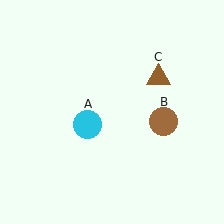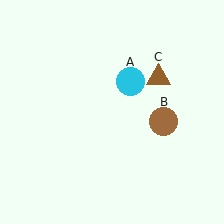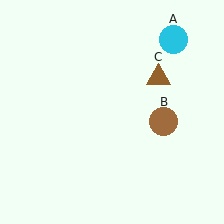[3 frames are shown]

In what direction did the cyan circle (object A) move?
The cyan circle (object A) moved up and to the right.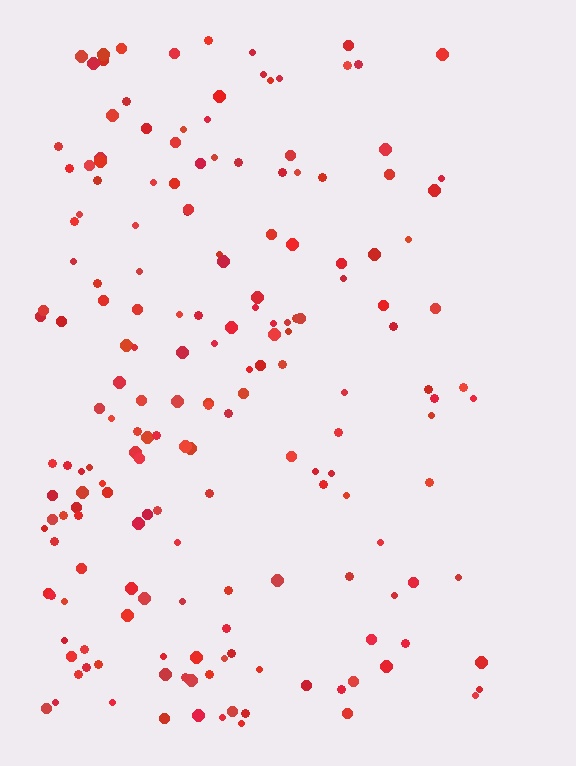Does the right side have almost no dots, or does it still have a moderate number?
Still a moderate number, just noticeably fewer than the left.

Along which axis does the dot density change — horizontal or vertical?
Horizontal.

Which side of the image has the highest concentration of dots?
The left.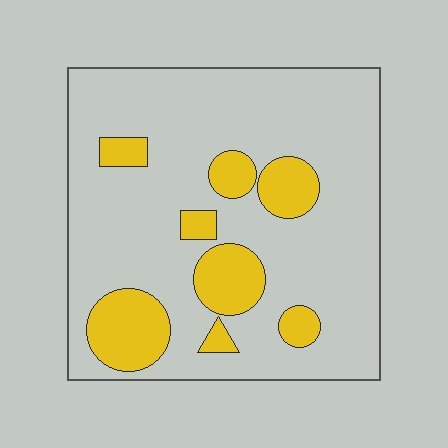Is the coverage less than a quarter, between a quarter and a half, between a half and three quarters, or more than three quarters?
Less than a quarter.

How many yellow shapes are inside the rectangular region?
8.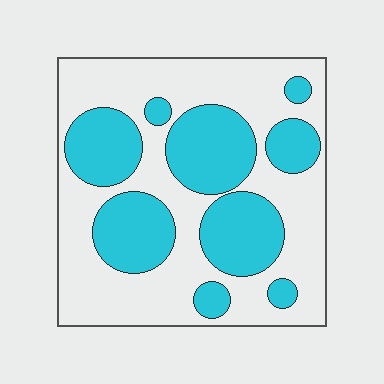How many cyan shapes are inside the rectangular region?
9.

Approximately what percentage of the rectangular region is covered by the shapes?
Approximately 40%.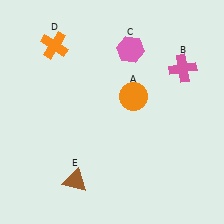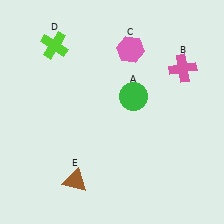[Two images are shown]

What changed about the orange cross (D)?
In Image 1, D is orange. In Image 2, it changed to lime.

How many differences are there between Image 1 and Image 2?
There are 2 differences between the two images.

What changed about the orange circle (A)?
In Image 1, A is orange. In Image 2, it changed to green.